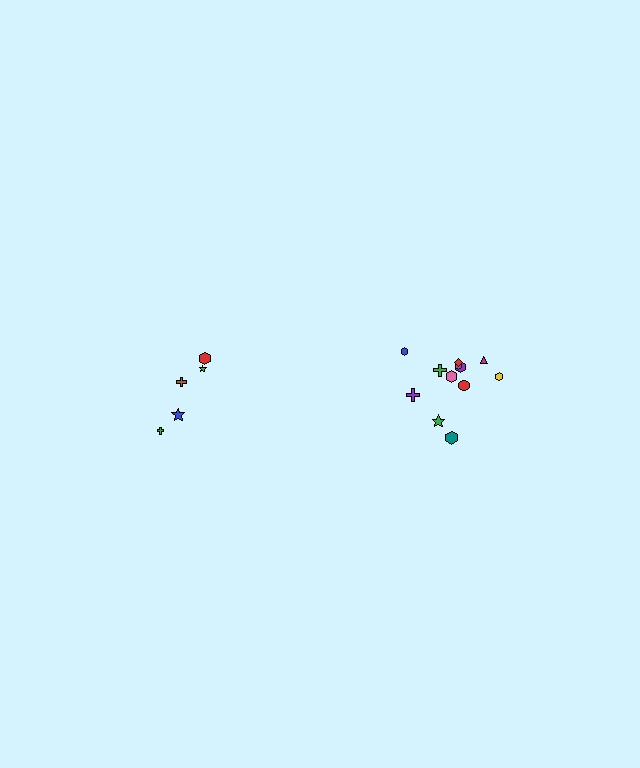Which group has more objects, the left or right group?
The right group.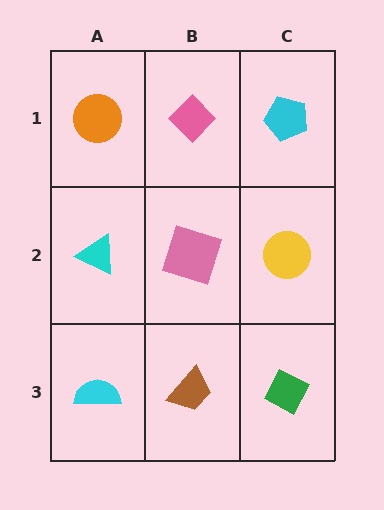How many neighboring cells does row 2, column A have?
3.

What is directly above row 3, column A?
A cyan triangle.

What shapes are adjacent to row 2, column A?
An orange circle (row 1, column A), a cyan semicircle (row 3, column A), a pink square (row 2, column B).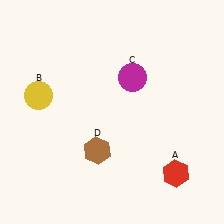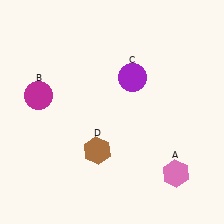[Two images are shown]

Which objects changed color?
A changed from red to pink. B changed from yellow to magenta. C changed from magenta to purple.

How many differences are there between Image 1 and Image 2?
There are 3 differences between the two images.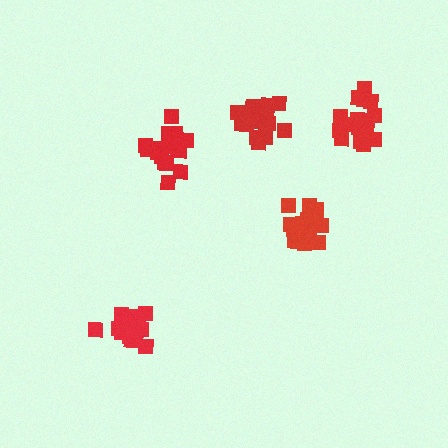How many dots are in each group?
Group 1: 19 dots, Group 2: 19 dots, Group 3: 18 dots, Group 4: 15 dots, Group 5: 18 dots (89 total).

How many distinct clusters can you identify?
There are 5 distinct clusters.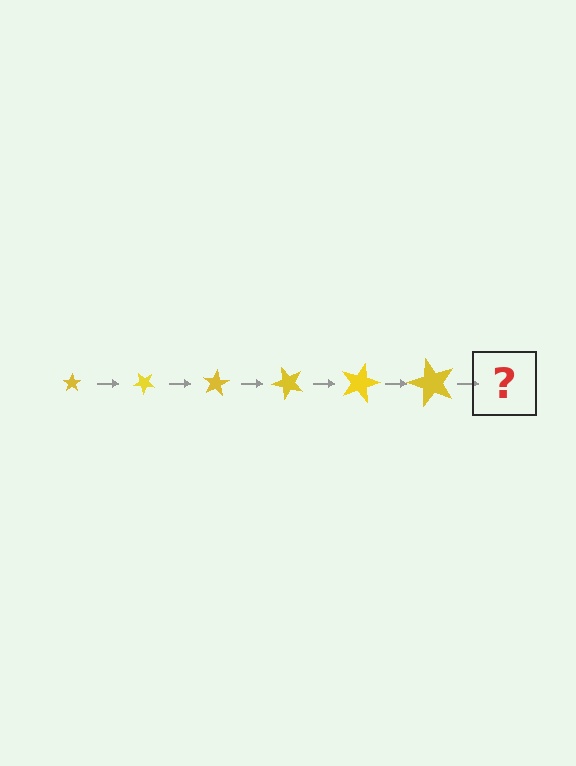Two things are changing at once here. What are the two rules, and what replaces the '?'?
The two rules are that the star grows larger each step and it rotates 40 degrees each step. The '?' should be a star, larger than the previous one and rotated 240 degrees from the start.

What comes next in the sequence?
The next element should be a star, larger than the previous one and rotated 240 degrees from the start.